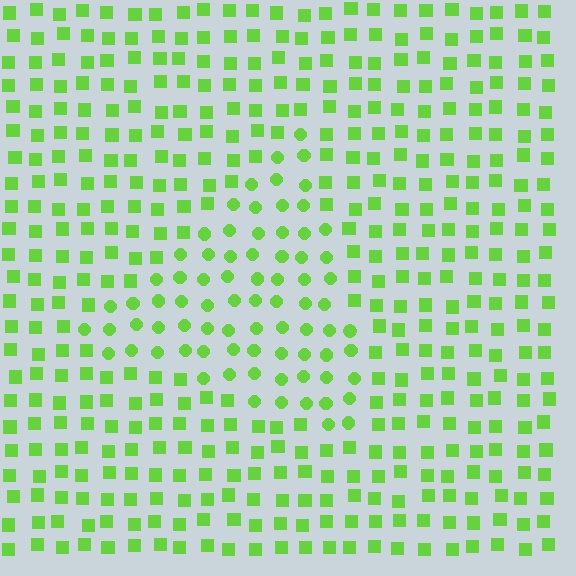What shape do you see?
I see a triangle.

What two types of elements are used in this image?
The image uses circles inside the triangle region and squares outside it.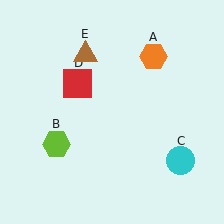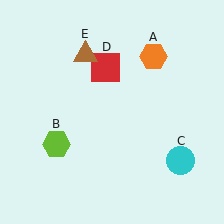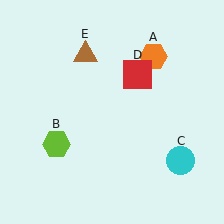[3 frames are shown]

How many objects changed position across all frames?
1 object changed position: red square (object D).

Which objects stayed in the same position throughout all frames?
Orange hexagon (object A) and lime hexagon (object B) and cyan circle (object C) and brown triangle (object E) remained stationary.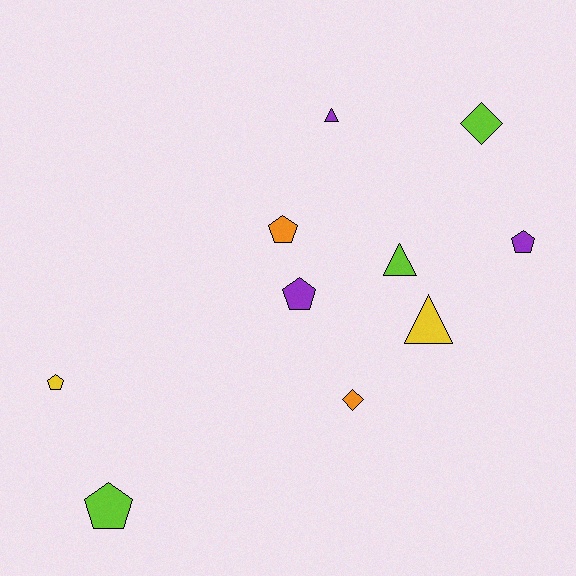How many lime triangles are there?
There is 1 lime triangle.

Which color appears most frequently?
Lime, with 3 objects.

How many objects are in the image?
There are 10 objects.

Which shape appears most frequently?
Pentagon, with 5 objects.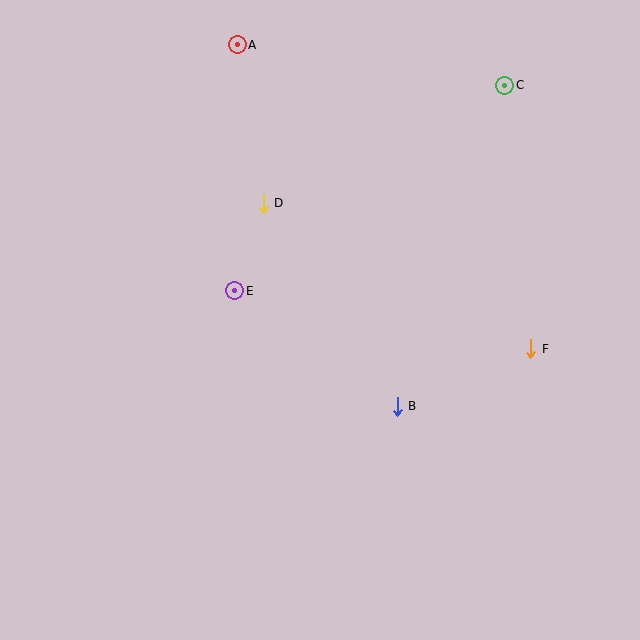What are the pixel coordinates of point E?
Point E is at (235, 291).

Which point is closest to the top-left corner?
Point A is closest to the top-left corner.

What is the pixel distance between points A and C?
The distance between A and C is 271 pixels.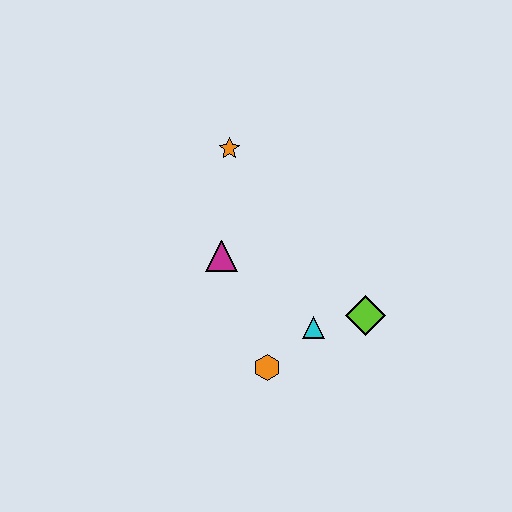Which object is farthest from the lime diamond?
The orange star is farthest from the lime diamond.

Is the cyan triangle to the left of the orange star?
No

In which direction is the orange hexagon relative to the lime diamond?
The orange hexagon is to the left of the lime diamond.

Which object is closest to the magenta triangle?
The orange star is closest to the magenta triangle.